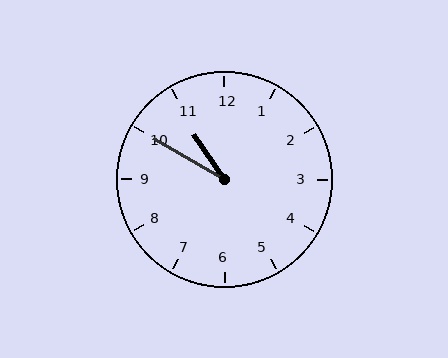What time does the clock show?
10:50.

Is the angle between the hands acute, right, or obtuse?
It is acute.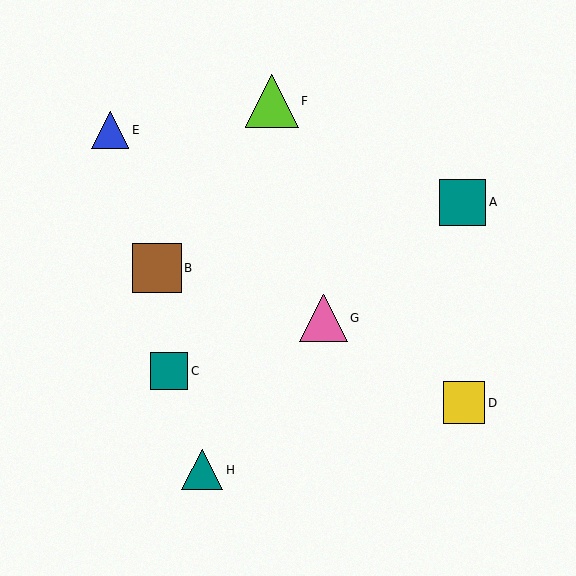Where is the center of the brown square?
The center of the brown square is at (157, 268).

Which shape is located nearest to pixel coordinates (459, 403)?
The yellow square (labeled D) at (464, 403) is nearest to that location.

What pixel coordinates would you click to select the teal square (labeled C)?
Click at (169, 371) to select the teal square C.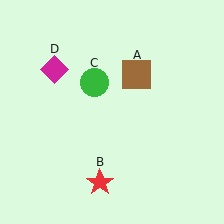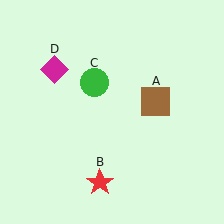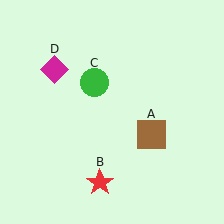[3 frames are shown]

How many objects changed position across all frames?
1 object changed position: brown square (object A).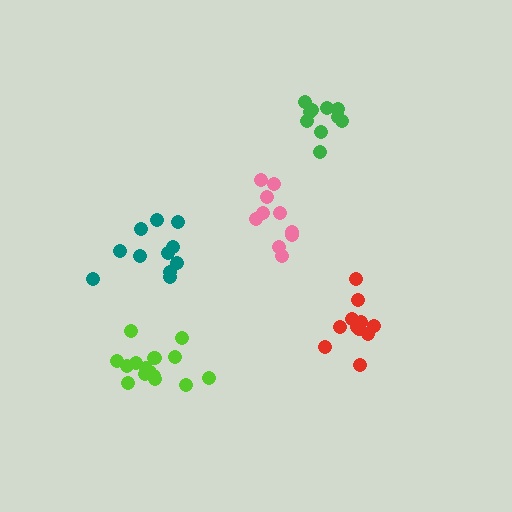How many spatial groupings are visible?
There are 5 spatial groupings.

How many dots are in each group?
Group 1: 16 dots, Group 2: 10 dots, Group 3: 10 dots, Group 4: 11 dots, Group 5: 11 dots (58 total).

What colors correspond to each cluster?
The clusters are colored: lime, pink, green, red, teal.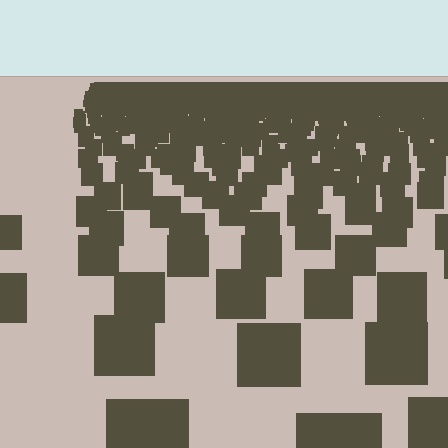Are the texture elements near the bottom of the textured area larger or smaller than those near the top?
Larger. Near the bottom, elements are closer to the viewer and appear at a bigger on-screen size.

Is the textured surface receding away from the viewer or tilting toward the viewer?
The surface is receding away from the viewer. Texture elements get smaller and denser toward the top.